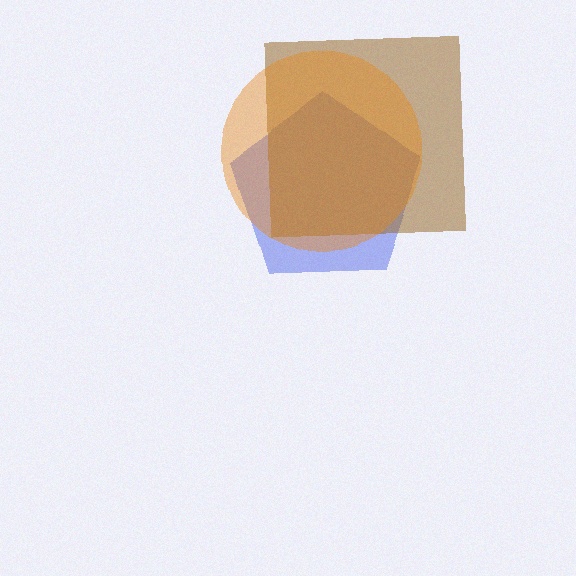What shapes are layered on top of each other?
The layered shapes are: a blue pentagon, a brown square, an orange circle.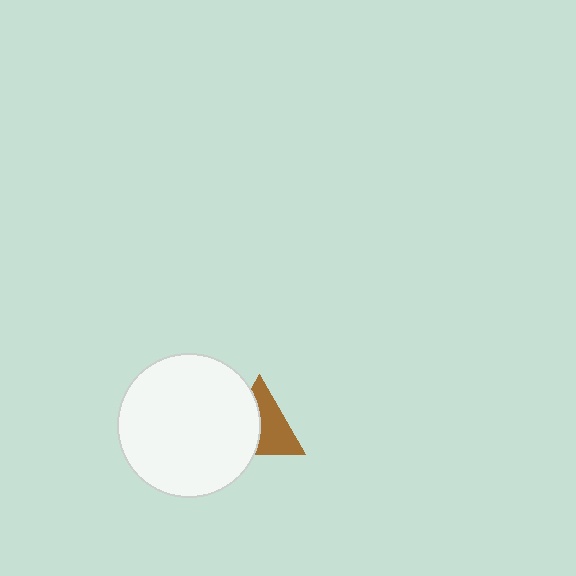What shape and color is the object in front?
The object in front is a white circle.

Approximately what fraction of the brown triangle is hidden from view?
Roughly 46% of the brown triangle is hidden behind the white circle.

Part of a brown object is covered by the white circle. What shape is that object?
It is a triangle.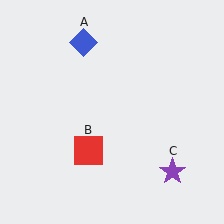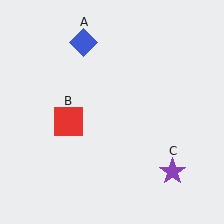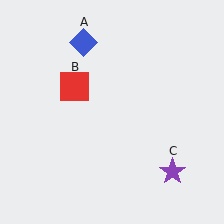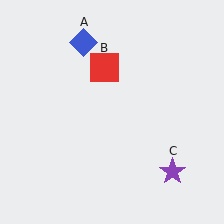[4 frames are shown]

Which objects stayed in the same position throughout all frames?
Blue diamond (object A) and purple star (object C) remained stationary.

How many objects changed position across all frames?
1 object changed position: red square (object B).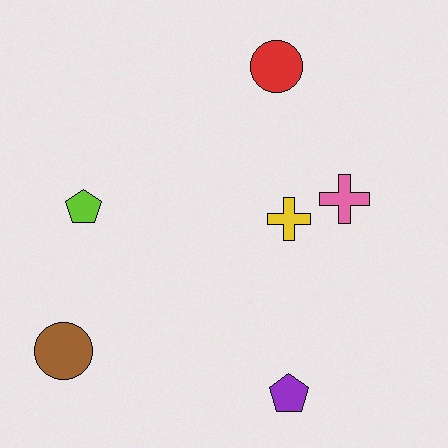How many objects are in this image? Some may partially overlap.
There are 6 objects.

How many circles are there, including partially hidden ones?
There are 2 circles.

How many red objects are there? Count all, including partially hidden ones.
There is 1 red object.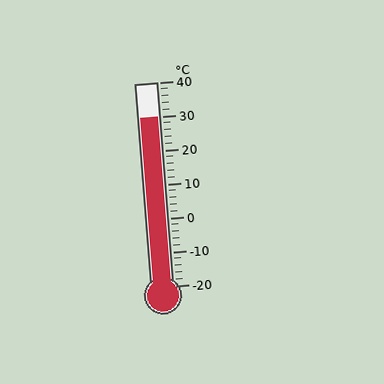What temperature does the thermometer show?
The thermometer shows approximately 30°C.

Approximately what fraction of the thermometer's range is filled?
The thermometer is filled to approximately 85% of its range.